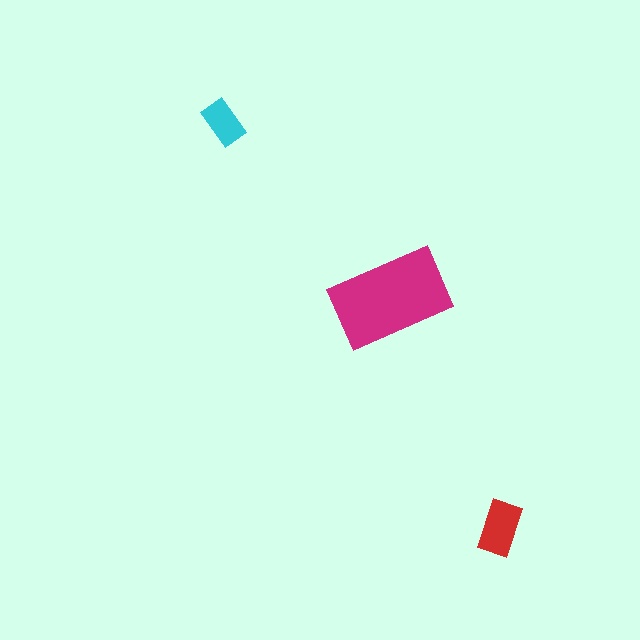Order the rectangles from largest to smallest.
the magenta one, the red one, the cyan one.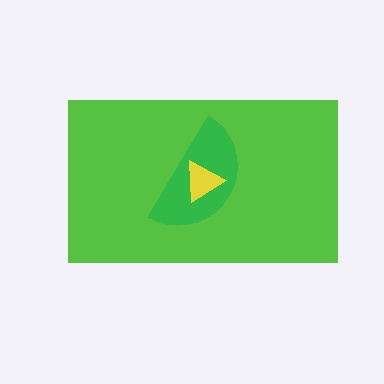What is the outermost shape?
The lime rectangle.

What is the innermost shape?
The yellow triangle.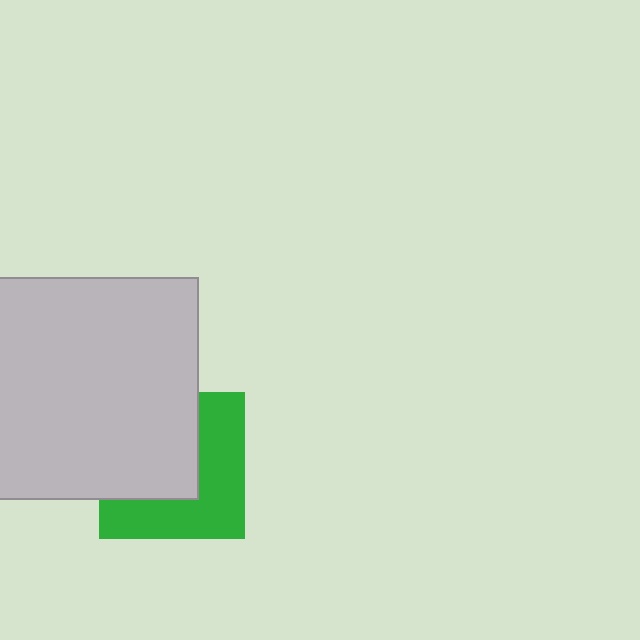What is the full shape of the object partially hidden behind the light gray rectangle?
The partially hidden object is a green square.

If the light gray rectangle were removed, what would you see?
You would see the complete green square.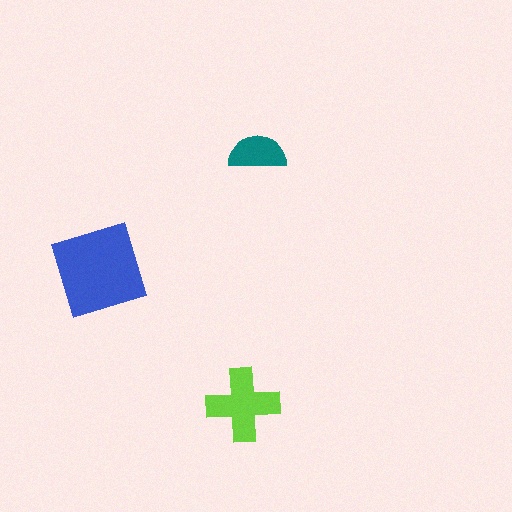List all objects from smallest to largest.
The teal semicircle, the lime cross, the blue diamond.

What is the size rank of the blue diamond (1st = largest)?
1st.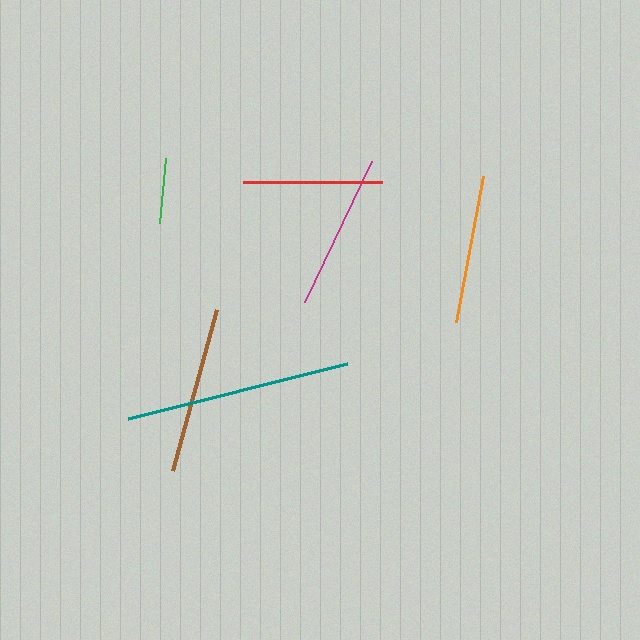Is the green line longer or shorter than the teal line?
The teal line is longer than the green line.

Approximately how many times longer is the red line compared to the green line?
The red line is approximately 2.1 times the length of the green line.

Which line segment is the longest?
The teal line is the longest at approximately 226 pixels.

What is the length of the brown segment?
The brown segment is approximately 166 pixels long.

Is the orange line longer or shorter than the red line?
The orange line is longer than the red line.